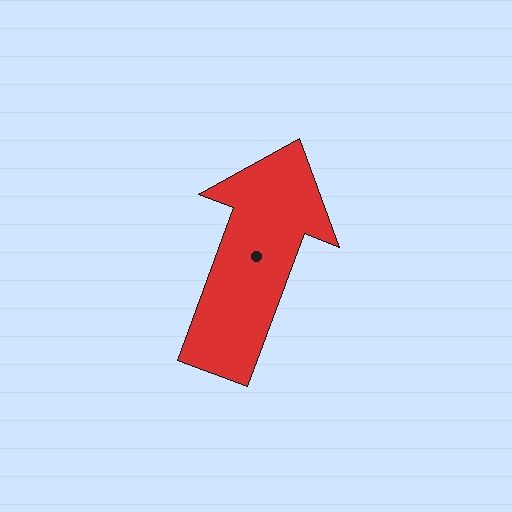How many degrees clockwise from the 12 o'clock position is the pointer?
Approximately 20 degrees.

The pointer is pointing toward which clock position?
Roughly 1 o'clock.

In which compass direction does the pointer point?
North.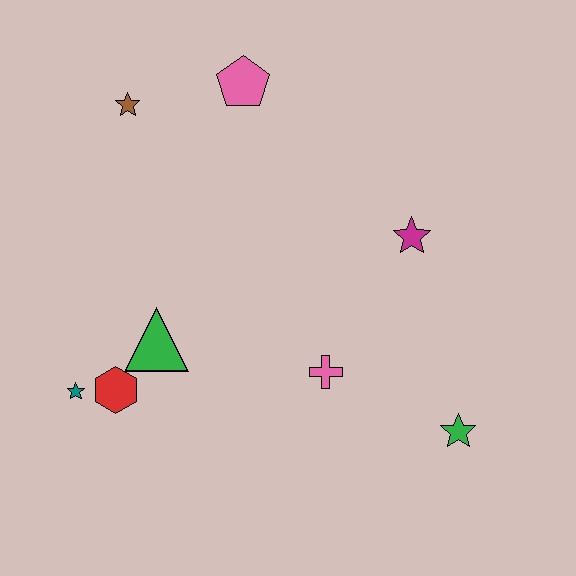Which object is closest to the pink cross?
The green star is closest to the pink cross.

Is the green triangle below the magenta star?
Yes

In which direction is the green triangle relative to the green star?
The green triangle is to the left of the green star.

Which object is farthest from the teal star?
The green star is farthest from the teal star.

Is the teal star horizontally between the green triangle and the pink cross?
No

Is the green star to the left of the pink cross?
No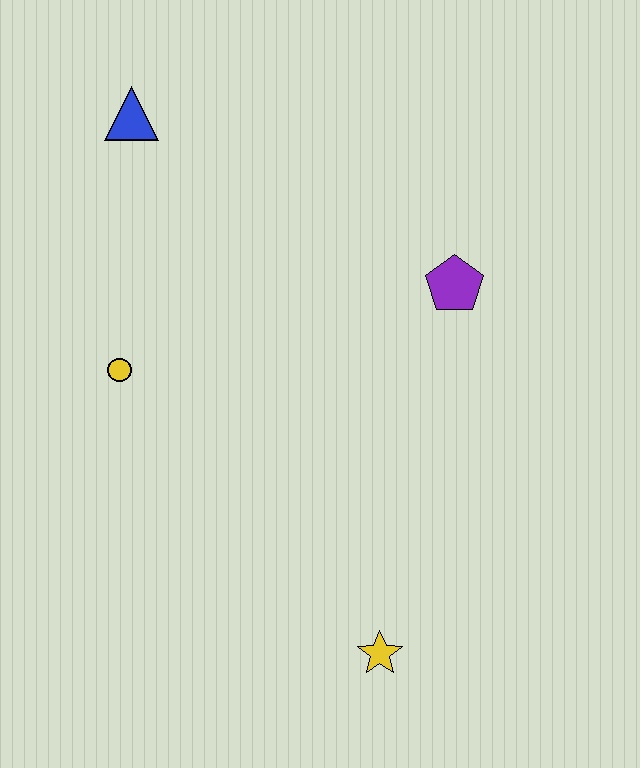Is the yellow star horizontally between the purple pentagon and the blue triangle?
Yes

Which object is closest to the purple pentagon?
The yellow circle is closest to the purple pentagon.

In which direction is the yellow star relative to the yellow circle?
The yellow star is below the yellow circle.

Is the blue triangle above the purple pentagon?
Yes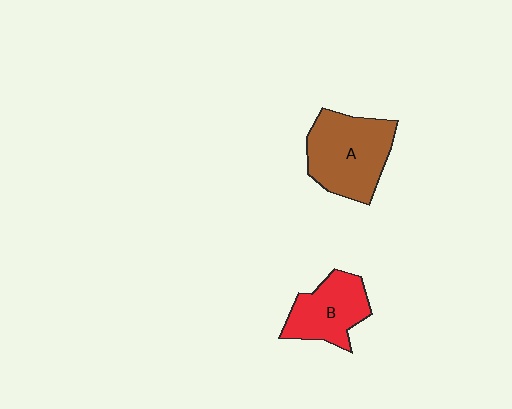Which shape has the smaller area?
Shape B (red).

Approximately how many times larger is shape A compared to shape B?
Approximately 1.4 times.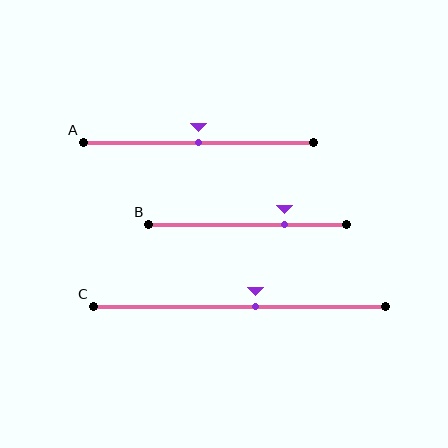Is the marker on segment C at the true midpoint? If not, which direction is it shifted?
No, the marker on segment C is shifted to the right by about 6% of the segment length.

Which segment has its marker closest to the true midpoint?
Segment A has its marker closest to the true midpoint.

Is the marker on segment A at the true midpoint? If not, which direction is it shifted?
Yes, the marker on segment A is at the true midpoint.